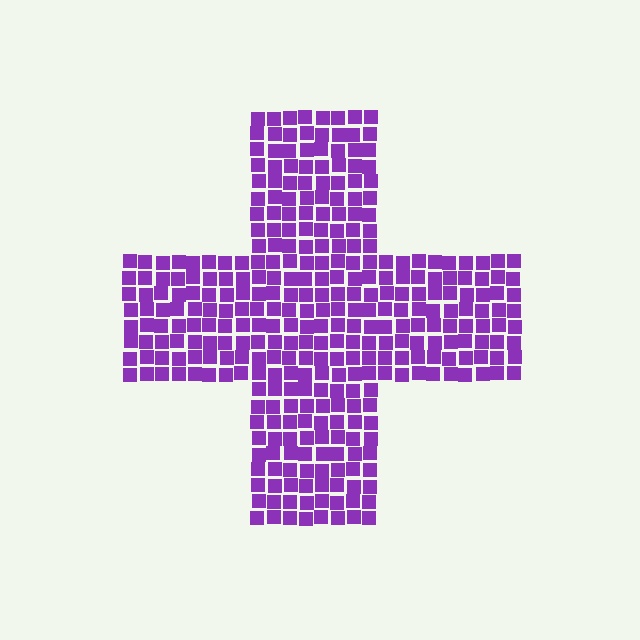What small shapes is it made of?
It is made of small squares.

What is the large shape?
The large shape is a cross.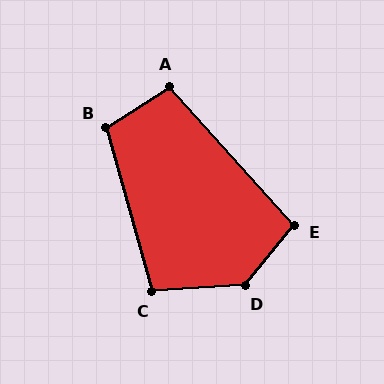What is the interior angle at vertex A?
Approximately 99 degrees (obtuse).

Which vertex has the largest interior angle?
D, at approximately 133 degrees.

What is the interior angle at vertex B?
Approximately 107 degrees (obtuse).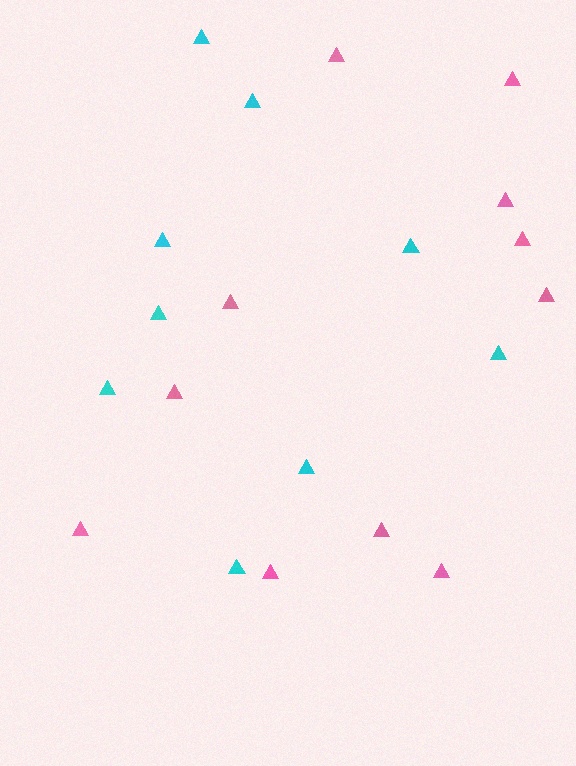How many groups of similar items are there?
There are 2 groups: one group of pink triangles (11) and one group of cyan triangles (9).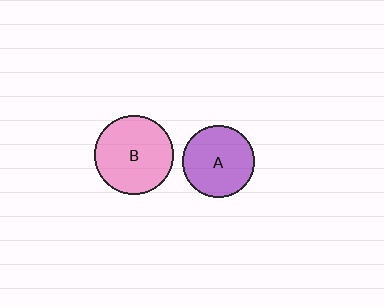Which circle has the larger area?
Circle B (pink).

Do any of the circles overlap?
No, none of the circles overlap.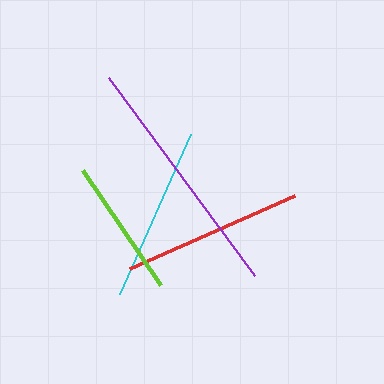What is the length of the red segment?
The red segment is approximately 180 pixels long.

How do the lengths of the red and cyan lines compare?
The red and cyan lines are approximately the same length.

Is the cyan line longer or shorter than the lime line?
The cyan line is longer than the lime line.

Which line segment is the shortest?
The lime line is the shortest at approximately 139 pixels.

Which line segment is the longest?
The purple line is the longest at approximately 246 pixels.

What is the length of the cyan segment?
The cyan segment is approximately 174 pixels long.